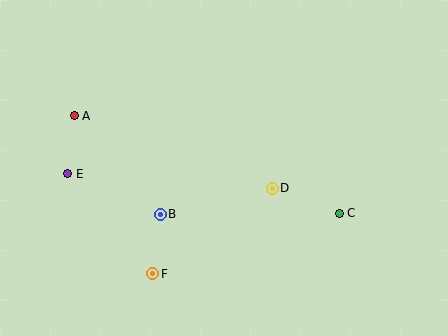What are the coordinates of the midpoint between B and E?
The midpoint between B and E is at (114, 194).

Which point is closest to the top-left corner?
Point A is closest to the top-left corner.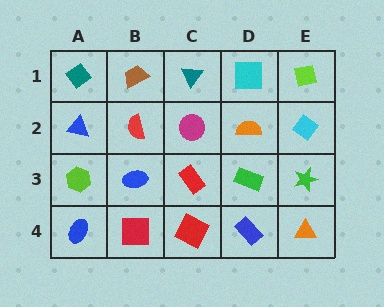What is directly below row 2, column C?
A red rectangle.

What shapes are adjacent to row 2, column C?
A teal triangle (row 1, column C), a red rectangle (row 3, column C), a red semicircle (row 2, column B), an orange semicircle (row 2, column D).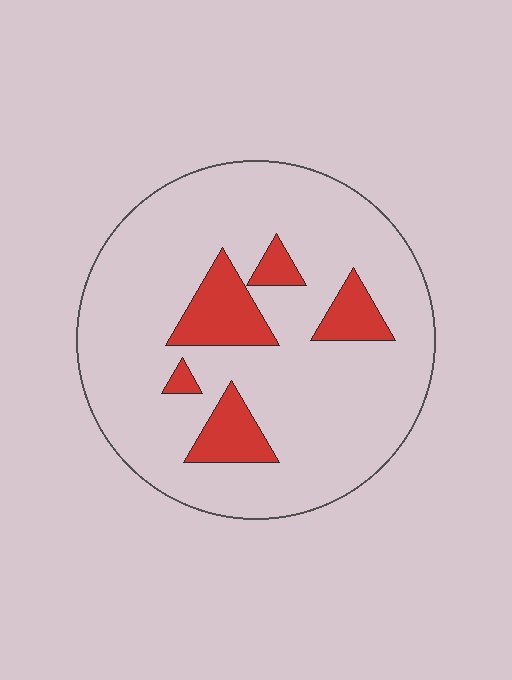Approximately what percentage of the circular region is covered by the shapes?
Approximately 15%.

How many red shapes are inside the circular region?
5.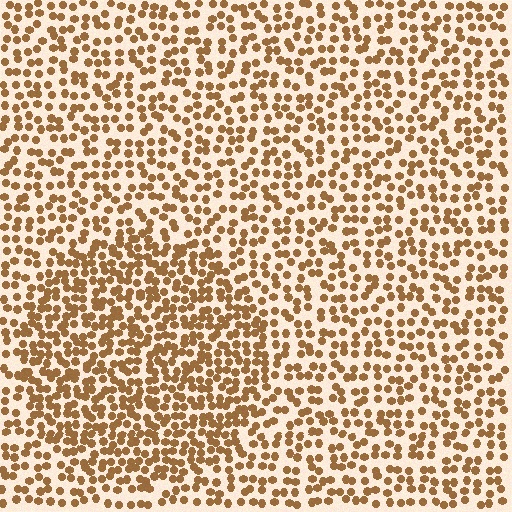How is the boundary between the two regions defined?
The boundary is defined by a change in element density (approximately 1.6x ratio). All elements are the same color, size, and shape.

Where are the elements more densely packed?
The elements are more densely packed inside the circle boundary.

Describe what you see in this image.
The image contains small brown elements arranged at two different densities. A circle-shaped region is visible where the elements are more densely packed than the surrounding area.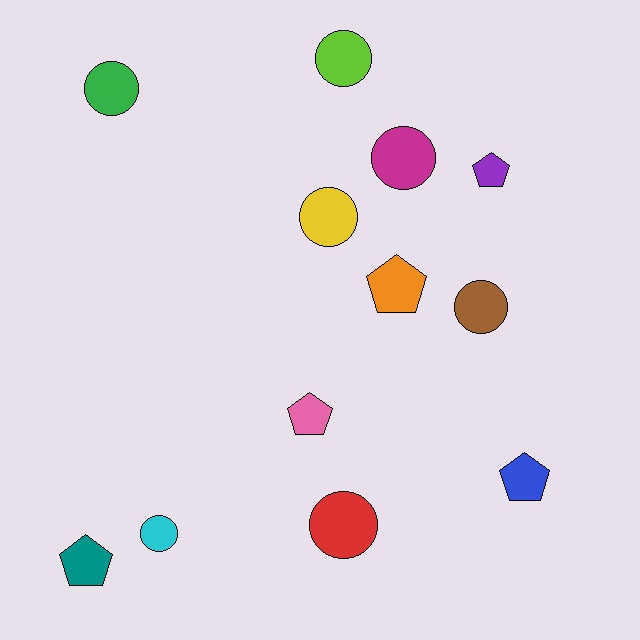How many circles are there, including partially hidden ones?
There are 7 circles.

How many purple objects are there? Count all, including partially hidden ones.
There is 1 purple object.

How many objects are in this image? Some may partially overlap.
There are 12 objects.